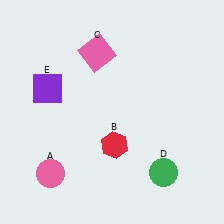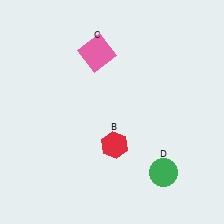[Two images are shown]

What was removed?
The purple square (E), the pink circle (A) were removed in Image 2.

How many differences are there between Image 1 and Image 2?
There are 2 differences between the two images.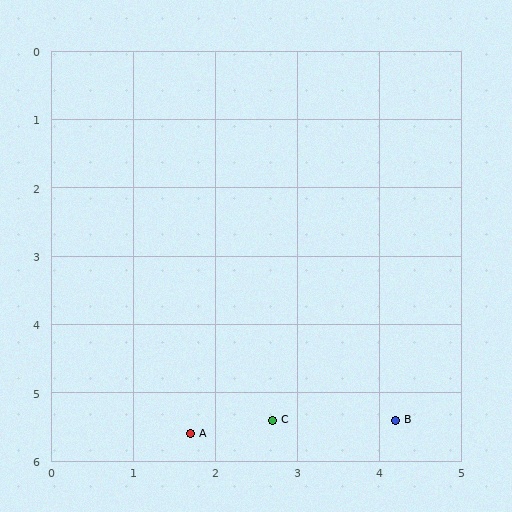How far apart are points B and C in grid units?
Points B and C are about 1.5 grid units apart.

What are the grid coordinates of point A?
Point A is at approximately (1.7, 5.6).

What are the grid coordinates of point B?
Point B is at approximately (4.2, 5.4).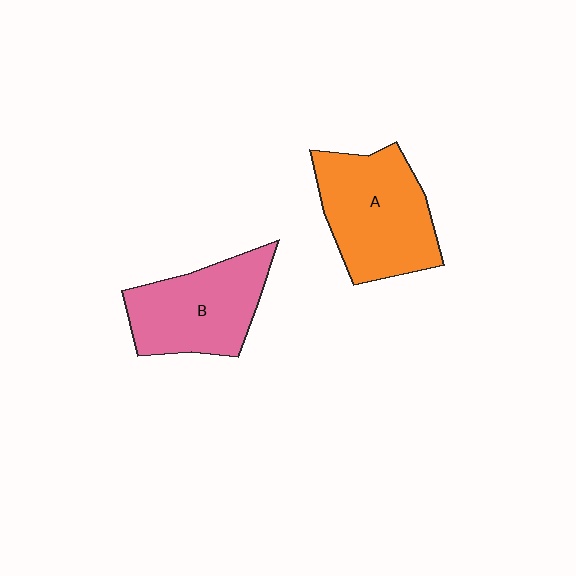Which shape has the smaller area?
Shape B (pink).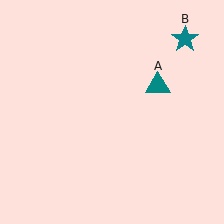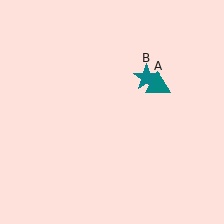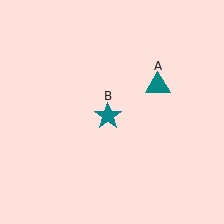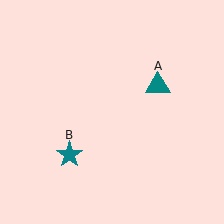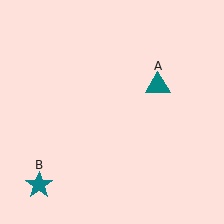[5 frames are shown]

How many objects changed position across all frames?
1 object changed position: teal star (object B).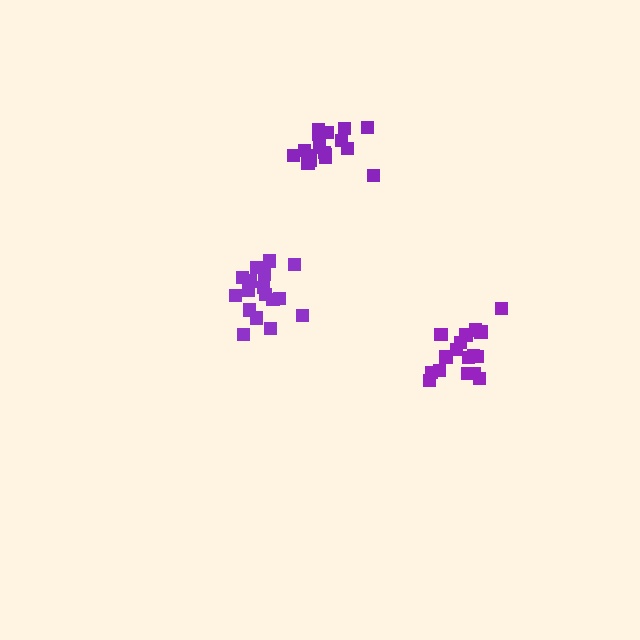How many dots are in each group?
Group 1: 17 dots, Group 2: 17 dots, Group 3: 18 dots (52 total).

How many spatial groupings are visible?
There are 3 spatial groupings.